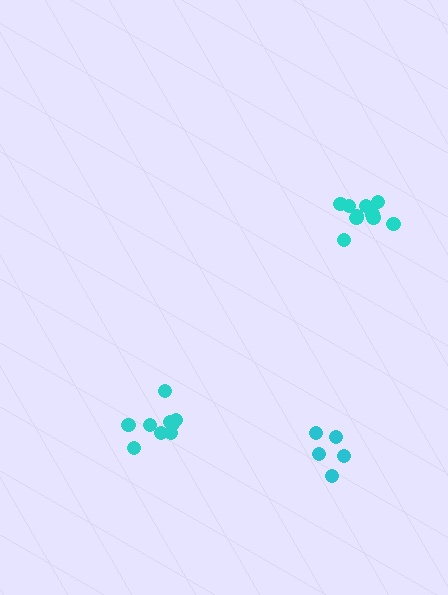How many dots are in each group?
Group 1: 10 dots, Group 2: 9 dots, Group 3: 5 dots (24 total).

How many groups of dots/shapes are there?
There are 3 groups.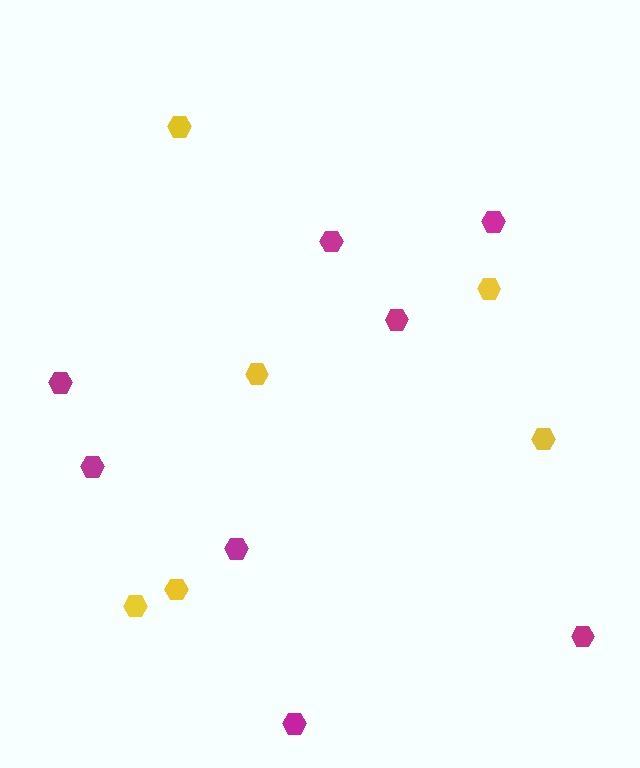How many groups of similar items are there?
There are 2 groups: one group of magenta hexagons (8) and one group of yellow hexagons (6).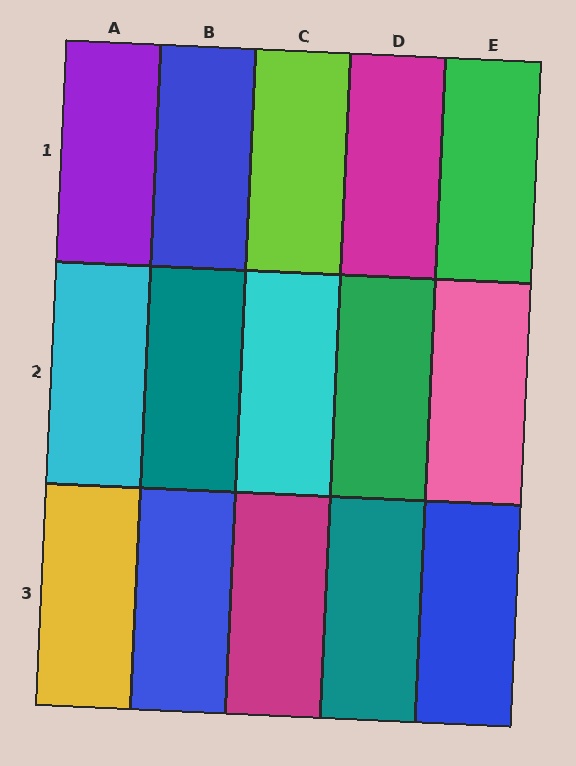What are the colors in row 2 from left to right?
Cyan, teal, cyan, green, pink.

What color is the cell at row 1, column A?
Purple.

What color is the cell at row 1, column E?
Green.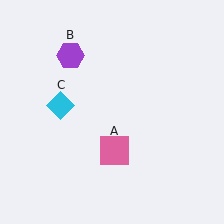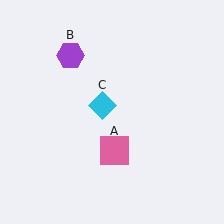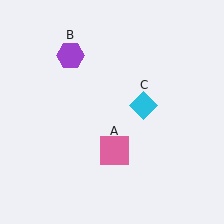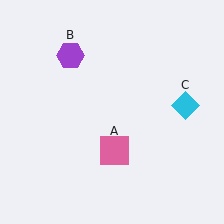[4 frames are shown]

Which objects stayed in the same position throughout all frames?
Pink square (object A) and purple hexagon (object B) remained stationary.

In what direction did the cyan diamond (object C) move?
The cyan diamond (object C) moved right.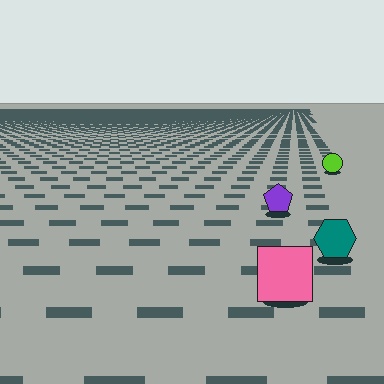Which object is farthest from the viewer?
The lime circle is farthest from the viewer. It appears smaller and the ground texture around it is denser.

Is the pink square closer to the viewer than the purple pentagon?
Yes. The pink square is closer — you can tell from the texture gradient: the ground texture is coarser near it.